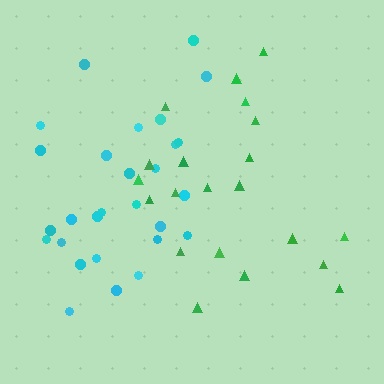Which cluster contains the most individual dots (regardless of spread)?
Cyan (28).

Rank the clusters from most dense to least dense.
cyan, green.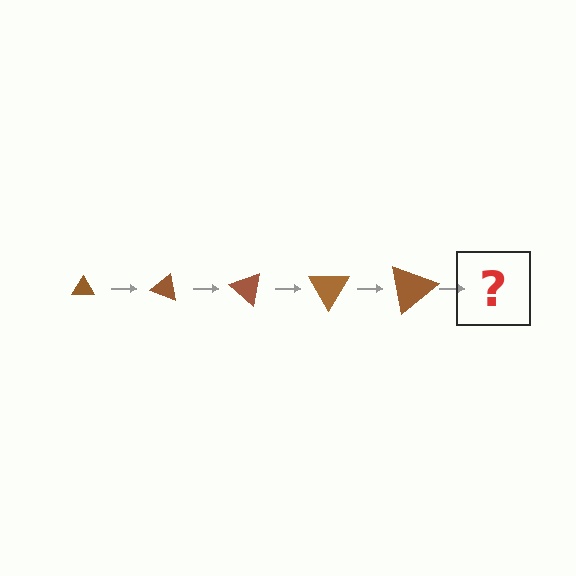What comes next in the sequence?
The next element should be a triangle, larger than the previous one and rotated 100 degrees from the start.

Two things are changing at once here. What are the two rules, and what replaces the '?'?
The two rules are that the triangle grows larger each step and it rotates 20 degrees each step. The '?' should be a triangle, larger than the previous one and rotated 100 degrees from the start.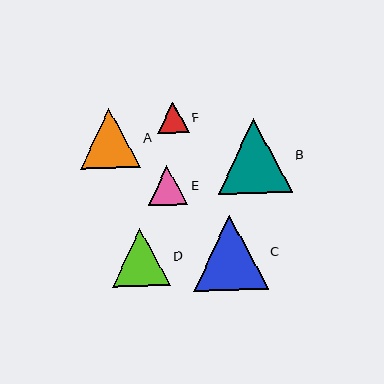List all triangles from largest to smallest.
From largest to smallest: B, C, A, D, E, F.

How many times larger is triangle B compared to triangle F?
Triangle B is approximately 2.4 times the size of triangle F.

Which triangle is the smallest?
Triangle F is the smallest with a size of approximately 32 pixels.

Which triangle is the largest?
Triangle B is the largest with a size of approximately 75 pixels.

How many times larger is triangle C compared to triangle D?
Triangle C is approximately 1.3 times the size of triangle D.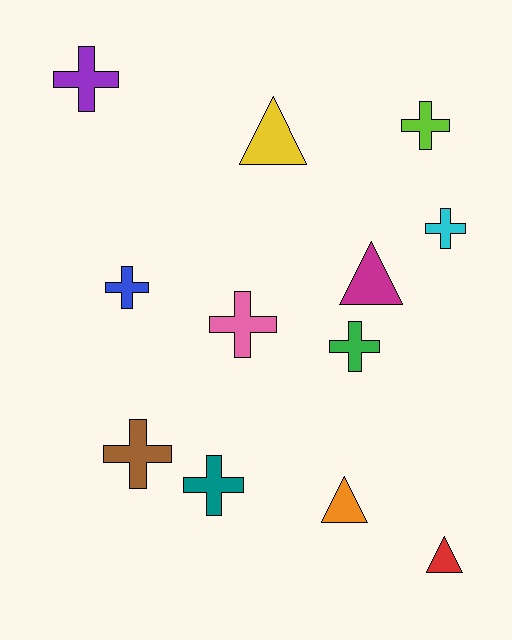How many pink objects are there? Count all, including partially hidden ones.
There is 1 pink object.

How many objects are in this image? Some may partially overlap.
There are 12 objects.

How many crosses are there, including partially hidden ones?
There are 8 crosses.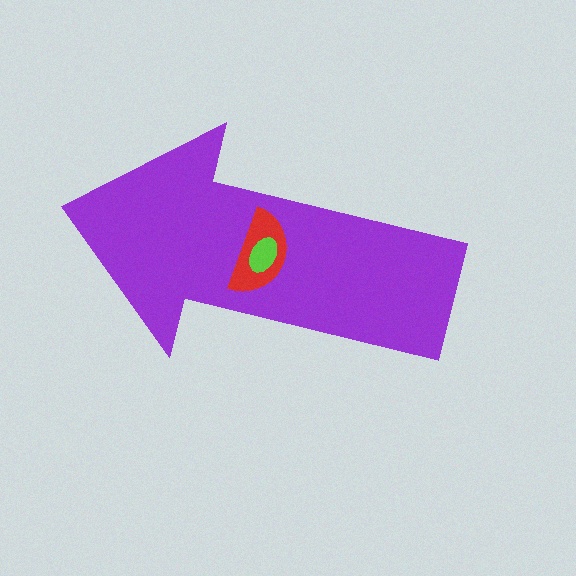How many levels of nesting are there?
3.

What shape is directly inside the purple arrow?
The red semicircle.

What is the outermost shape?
The purple arrow.